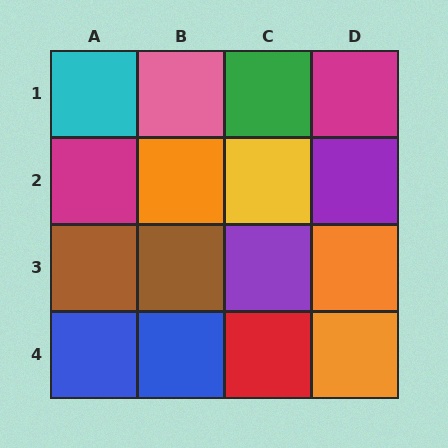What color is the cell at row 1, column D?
Magenta.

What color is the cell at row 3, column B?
Brown.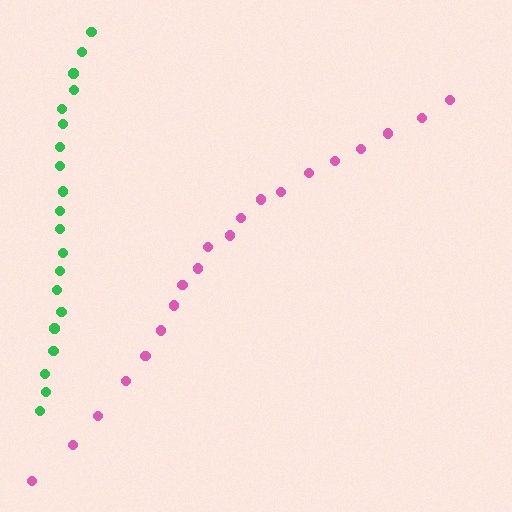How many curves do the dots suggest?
There are 2 distinct paths.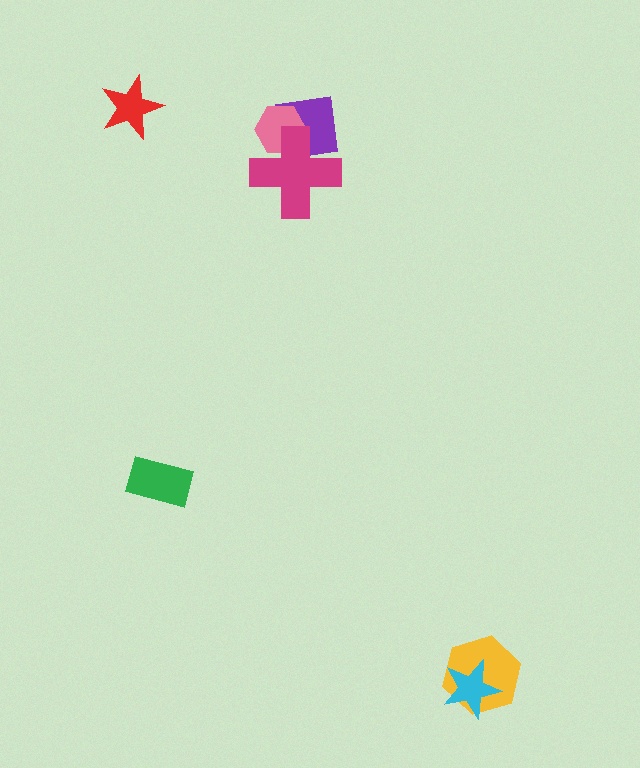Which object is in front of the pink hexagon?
The magenta cross is in front of the pink hexagon.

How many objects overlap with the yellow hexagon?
1 object overlaps with the yellow hexagon.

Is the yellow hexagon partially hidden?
Yes, it is partially covered by another shape.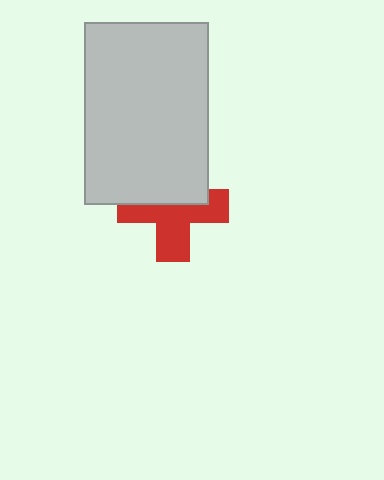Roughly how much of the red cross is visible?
About half of it is visible (roughly 56%).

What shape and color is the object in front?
The object in front is a light gray rectangle.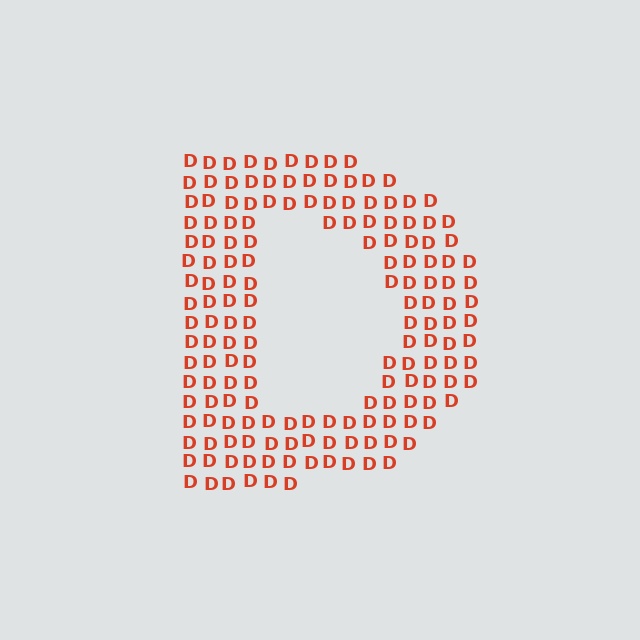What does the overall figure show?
The overall figure shows the letter D.